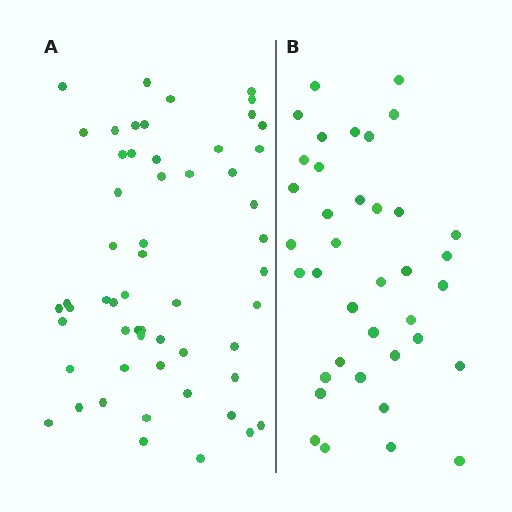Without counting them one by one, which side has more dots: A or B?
Region A (the left region) has more dots.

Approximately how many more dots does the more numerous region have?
Region A has approximately 20 more dots than region B.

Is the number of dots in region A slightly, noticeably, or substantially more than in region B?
Region A has substantially more. The ratio is roughly 1.5 to 1.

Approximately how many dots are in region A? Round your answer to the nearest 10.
About 60 dots. (The exact count is 56, which rounds to 60.)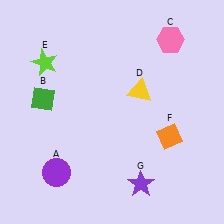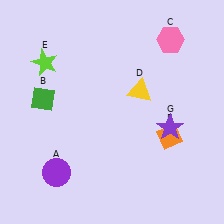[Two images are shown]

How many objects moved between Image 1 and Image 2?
1 object moved between the two images.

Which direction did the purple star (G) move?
The purple star (G) moved up.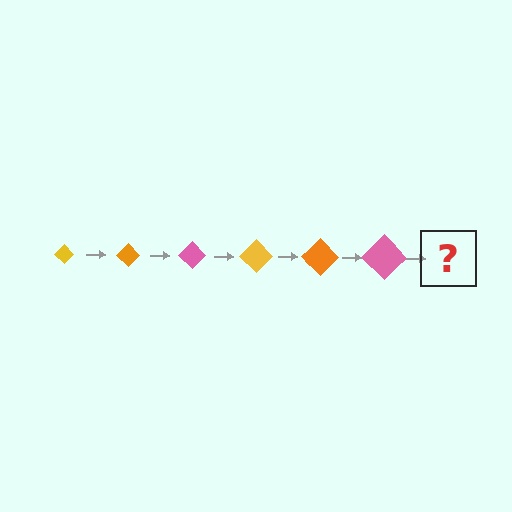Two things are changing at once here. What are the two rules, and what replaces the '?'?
The two rules are that the diamond grows larger each step and the color cycles through yellow, orange, and pink. The '?' should be a yellow diamond, larger than the previous one.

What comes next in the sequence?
The next element should be a yellow diamond, larger than the previous one.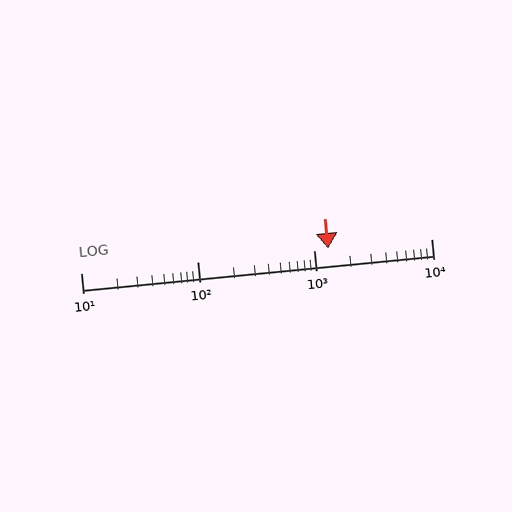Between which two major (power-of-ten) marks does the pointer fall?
The pointer is between 1000 and 10000.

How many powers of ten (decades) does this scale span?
The scale spans 3 decades, from 10 to 10000.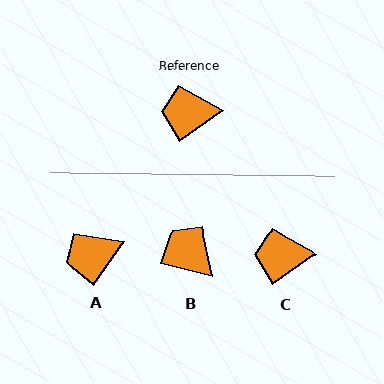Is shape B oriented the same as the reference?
No, it is off by about 49 degrees.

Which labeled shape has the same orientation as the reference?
C.